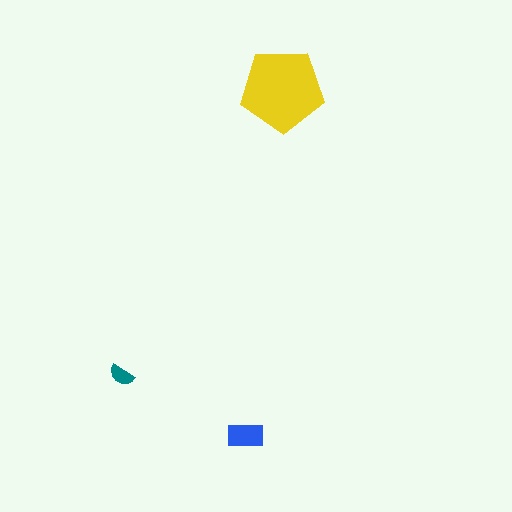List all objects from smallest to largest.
The teal semicircle, the blue rectangle, the yellow pentagon.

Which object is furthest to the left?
The teal semicircle is leftmost.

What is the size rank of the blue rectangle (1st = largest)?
2nd.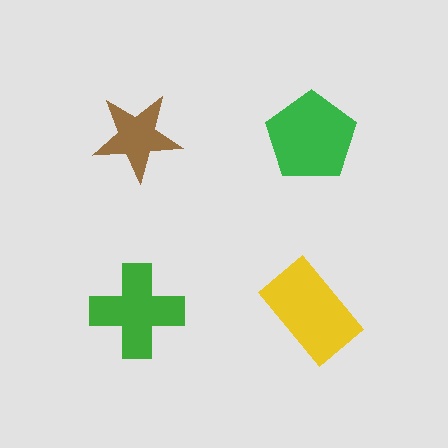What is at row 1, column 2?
A green pentagon.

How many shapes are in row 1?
2 shapes.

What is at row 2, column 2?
A yellow rectangle.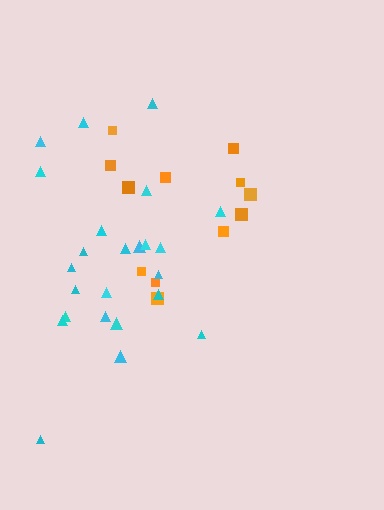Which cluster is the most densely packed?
Orange.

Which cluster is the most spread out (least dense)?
Cyan.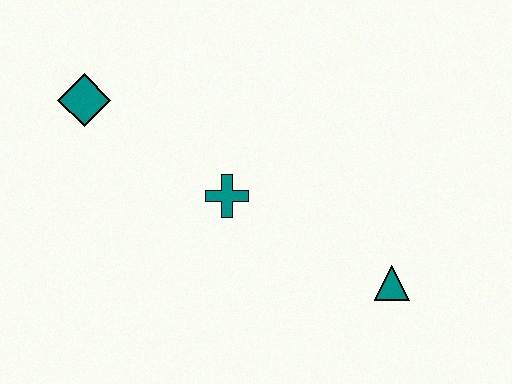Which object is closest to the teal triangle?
The teal cross is closest to the teal triangle.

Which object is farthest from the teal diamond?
The teal triangle is farthest from the teal diamond.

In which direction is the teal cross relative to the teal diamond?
The teal cross is to the right of the teal diamond.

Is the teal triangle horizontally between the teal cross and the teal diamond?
No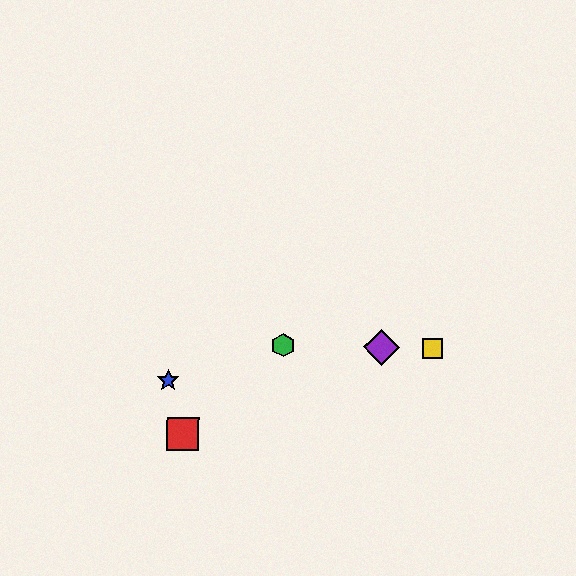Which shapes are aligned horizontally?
The green hexagon, the yellow square, the purple diamond are aligned horizontally.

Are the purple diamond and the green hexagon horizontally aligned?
Yes, both are at y≈347.